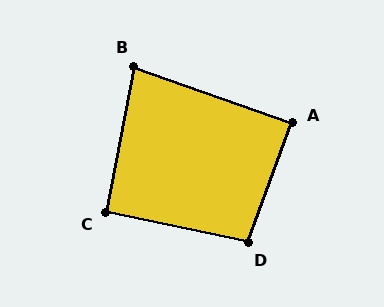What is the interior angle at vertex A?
Approximately 89 degrees (approximately right).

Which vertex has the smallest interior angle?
B, at approximately 81 degrees.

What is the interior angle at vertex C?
Approximately 91 degrees (approximately right).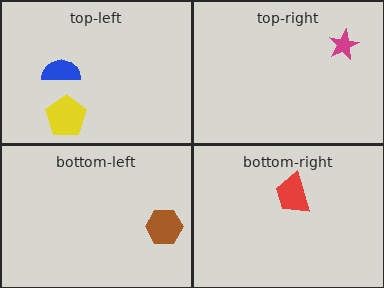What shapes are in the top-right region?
The magenta star.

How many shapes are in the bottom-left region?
1.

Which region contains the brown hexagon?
The bottom-left region.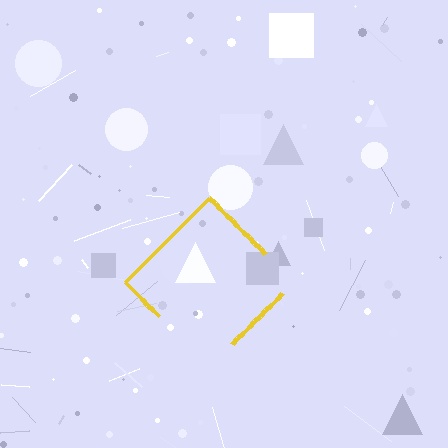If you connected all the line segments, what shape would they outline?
They would outline a diamond.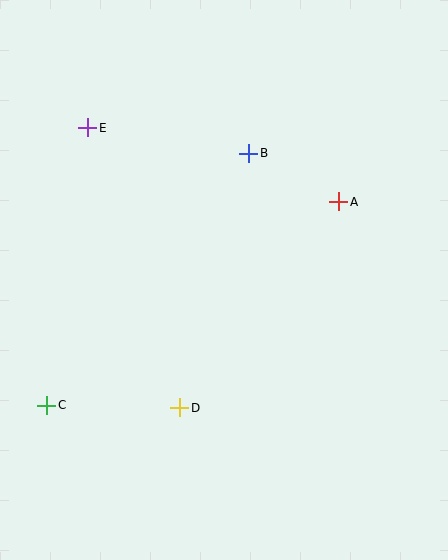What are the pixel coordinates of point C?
Point C is at (47, 405).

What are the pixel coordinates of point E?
Point E is at (88, 128).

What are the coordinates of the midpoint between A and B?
The midpoint between A and B is at (294, 178).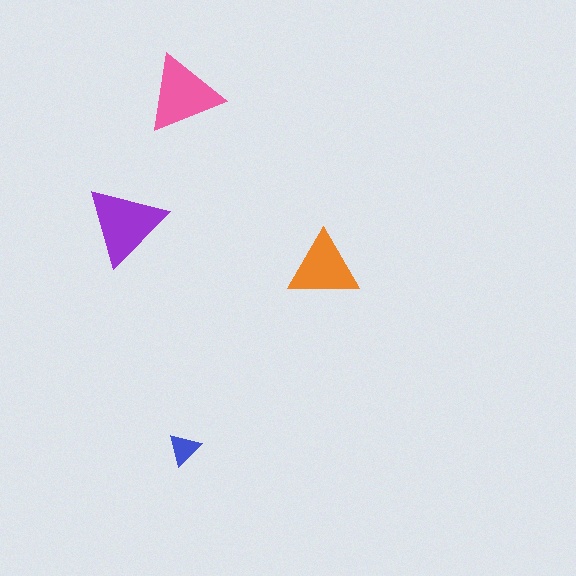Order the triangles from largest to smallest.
the purple one, the pink one, the orange one, the blue one.